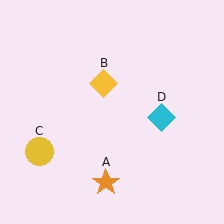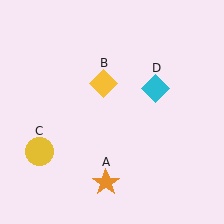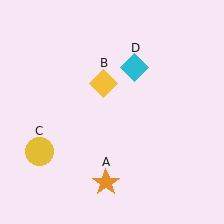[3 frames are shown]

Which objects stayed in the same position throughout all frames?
Orange star (object A) and yellow diamond (object B) and yellow circle (object C) remained stationary.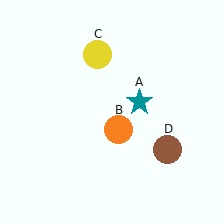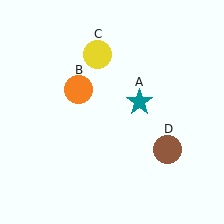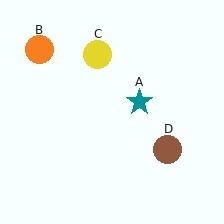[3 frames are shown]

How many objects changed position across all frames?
1 object changed position: orange circle (object B).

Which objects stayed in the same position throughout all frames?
Teal star (object A) and yellow circle (object C) and brown circle (object D) remained stationary.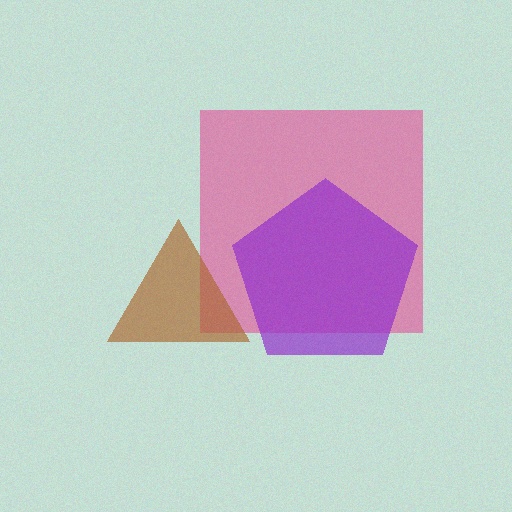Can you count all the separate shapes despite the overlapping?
Yes, there are 3 separate shapes.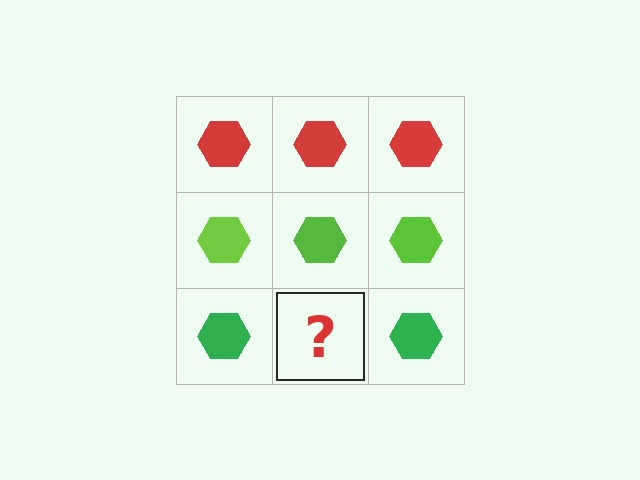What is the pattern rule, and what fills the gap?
The rule is that each row has a consistent color. The gap should be filled with a green hexagon.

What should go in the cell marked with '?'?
The missing cell should contain a green hexagon.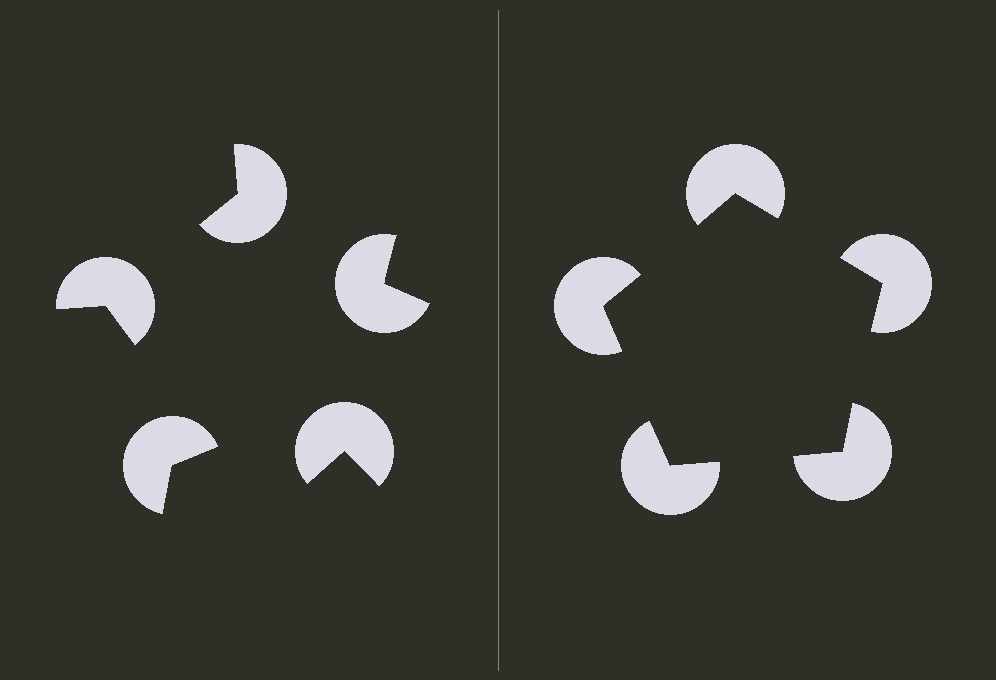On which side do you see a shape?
An illusory pentagon appears on the right side. On the left side the wedge cuts are rotated, so no coherent shape forms.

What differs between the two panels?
The pac-man discs are positioned identically on both sides; only the wedge orientations differ. On the right they align to a pentagon; on the left they are misaligned.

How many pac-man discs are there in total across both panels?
10 — 5 on each side.